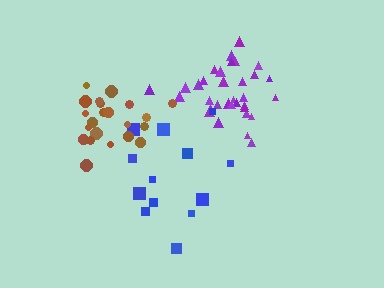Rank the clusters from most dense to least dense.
purple, brown, blue.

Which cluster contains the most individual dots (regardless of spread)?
Purple (33).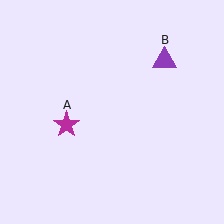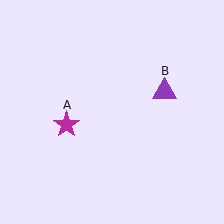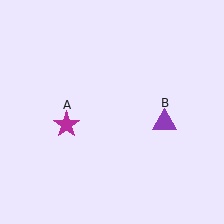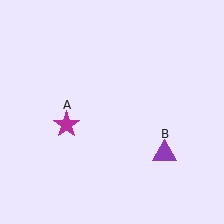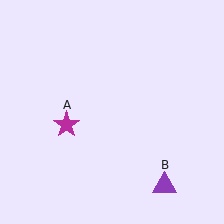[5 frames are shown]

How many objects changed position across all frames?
1 object changed position: purple triangle (object B).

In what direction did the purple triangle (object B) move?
The purple triangle (object B) moved down.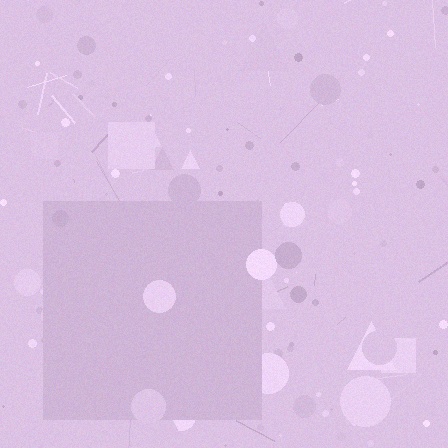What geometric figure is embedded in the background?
A square is embedded in the background.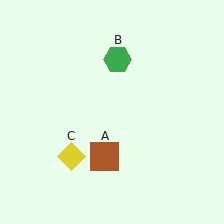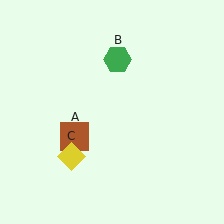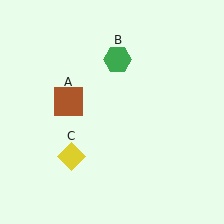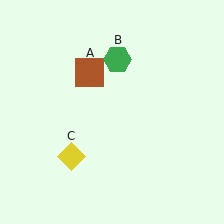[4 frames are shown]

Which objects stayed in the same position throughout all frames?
Green hexagon (object B) and yellow diamond (object C) remained stationary.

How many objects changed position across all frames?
1 object changed position: brown square (object A).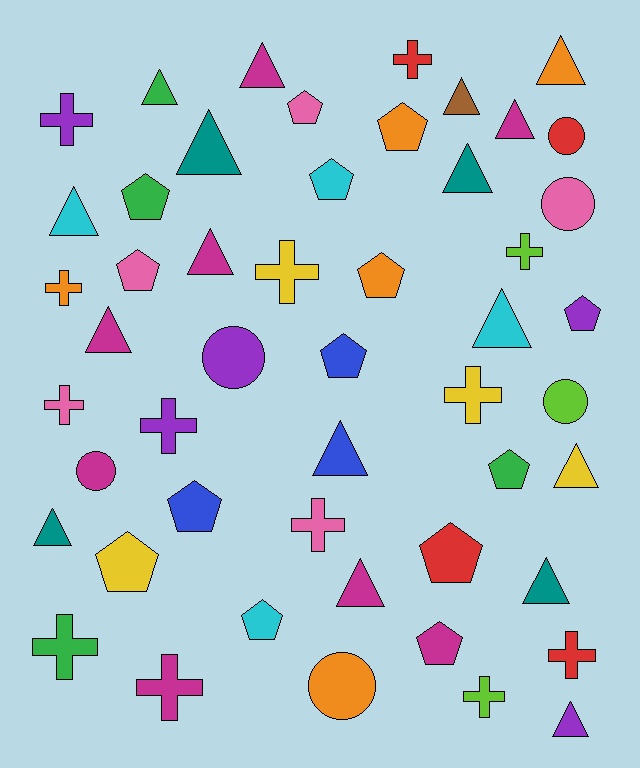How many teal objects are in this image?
There are 4 teal objects.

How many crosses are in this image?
There are 13 crosses.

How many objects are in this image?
There are 50 objects.